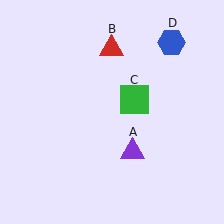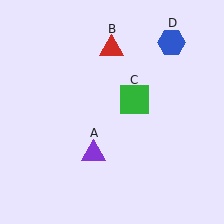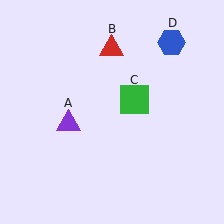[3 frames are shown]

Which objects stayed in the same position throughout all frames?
Red triangle (object B) and green square (object C) and blue hexagon (object D) remained stationary.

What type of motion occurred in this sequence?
The purple triangle (object A) rotated clockwise around the center of the scene.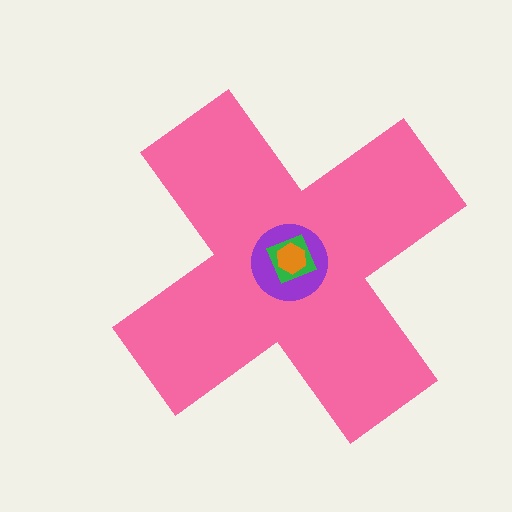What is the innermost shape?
The orange hexagon.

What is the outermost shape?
The pink cross.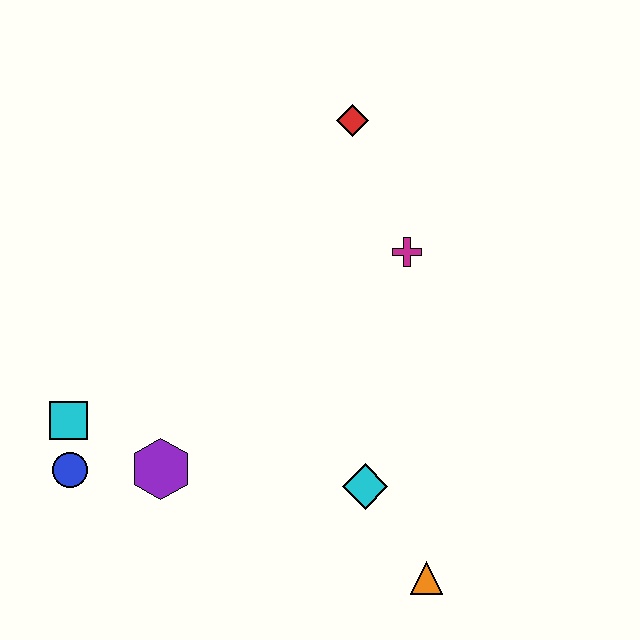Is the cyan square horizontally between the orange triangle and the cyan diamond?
No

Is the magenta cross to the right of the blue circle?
Yes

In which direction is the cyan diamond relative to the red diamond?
The cyan diamond is below the red diamond.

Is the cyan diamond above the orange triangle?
Yes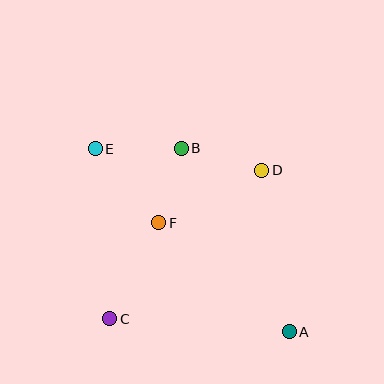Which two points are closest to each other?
Points B and F are closest to each other.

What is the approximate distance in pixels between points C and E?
The distance between C and E is approximately 171 pixels.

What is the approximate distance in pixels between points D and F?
The distance between D and F is approximately 116 pixels.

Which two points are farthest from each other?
Points A and E are farthest from each other.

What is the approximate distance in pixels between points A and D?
The distance between A and D is approximately 164 pixels.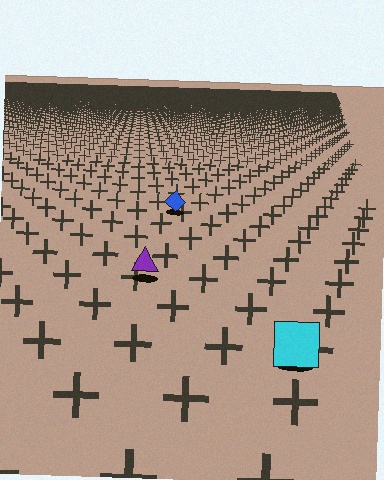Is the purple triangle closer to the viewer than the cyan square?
No. The cyan square is closer — you can tell from the texture gradient: the ground texture is coarser near it.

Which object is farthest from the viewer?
The blue diamond is farthest from the viewer. It appears smaller and the ground texture around it is denser.